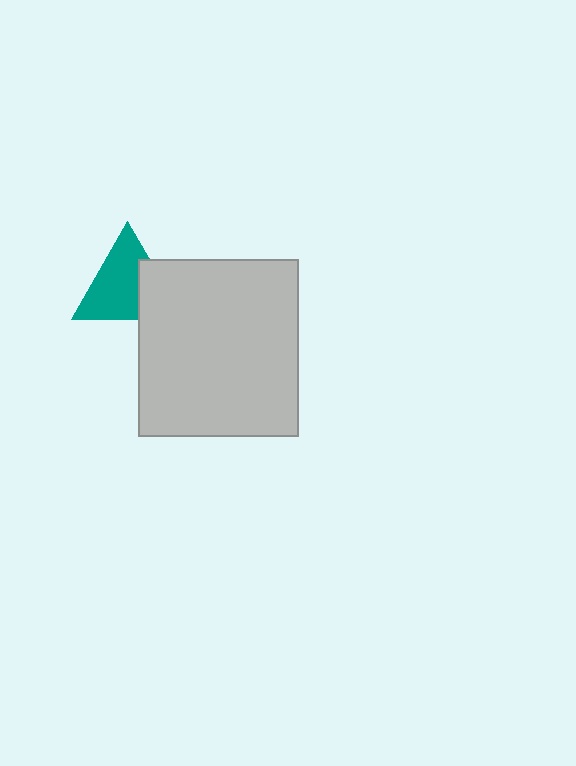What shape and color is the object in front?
The object in front is a light gray rectangle.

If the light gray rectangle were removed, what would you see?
You would see the complete teal triangle.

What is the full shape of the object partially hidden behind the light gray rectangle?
The partially hidden object is a teal triangle.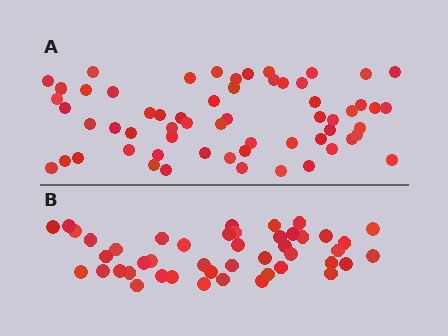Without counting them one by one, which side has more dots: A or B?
Region A (the top region) has more dots.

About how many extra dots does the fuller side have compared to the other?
Region A has approximately 15 more dots than region B.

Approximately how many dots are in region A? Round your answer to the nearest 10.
About 60 dots.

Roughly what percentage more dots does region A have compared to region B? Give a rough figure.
About 35% more.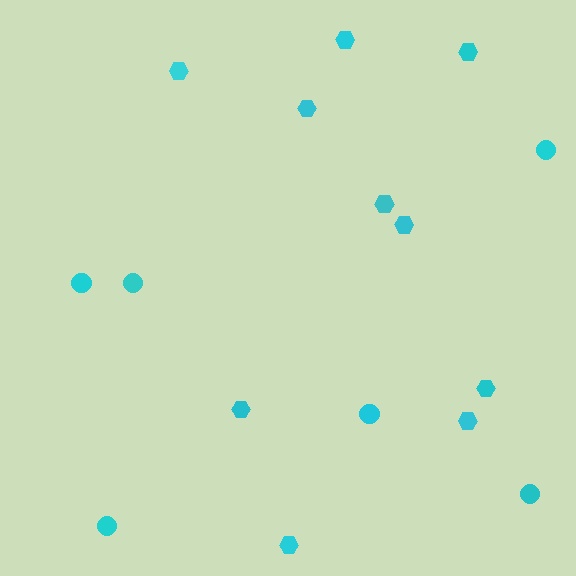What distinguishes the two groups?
There are 2 groups: one group of circles (6) and one group of hexagons (10).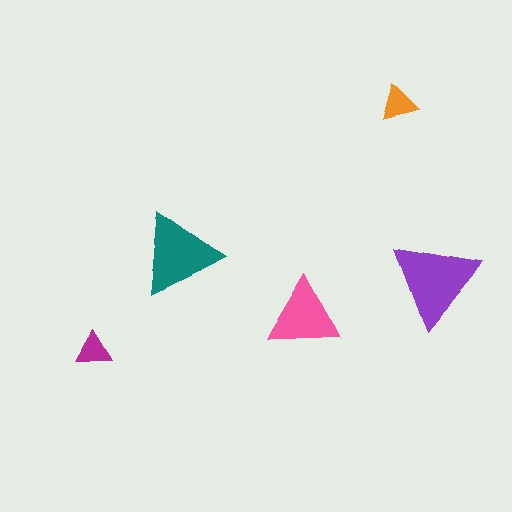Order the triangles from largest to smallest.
the purple one, the teal one, the pink one, the orange one, the magenta one.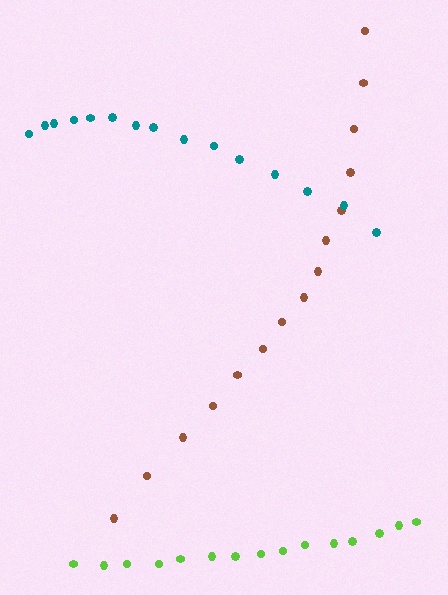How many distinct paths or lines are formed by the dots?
There are 3 distinct paths.